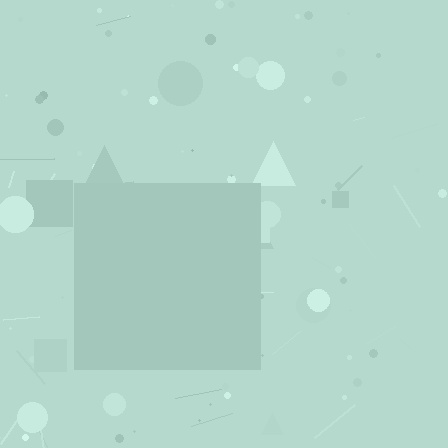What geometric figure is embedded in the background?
A square is embedded in the background.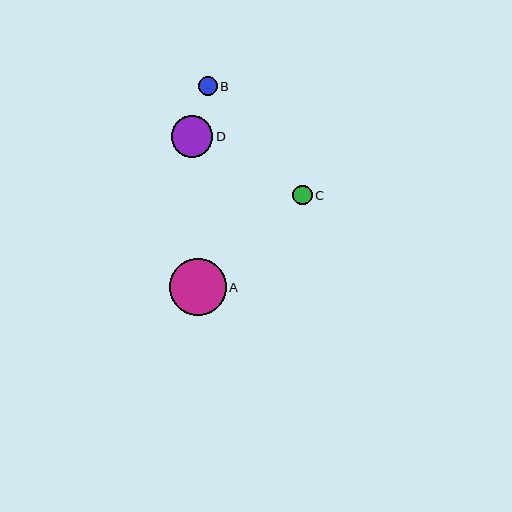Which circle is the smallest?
Circle B is the smallest with a size of approximately 19 pixels.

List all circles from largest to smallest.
From largest to smallest: A, D, C, B.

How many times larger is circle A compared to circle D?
Circle A is approximately 1.4 times the size of circle D.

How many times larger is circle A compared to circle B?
Circle A is approximately 3.0 times the size of circle B.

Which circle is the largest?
Circle A is the largest with a size of approximately 57 pixels.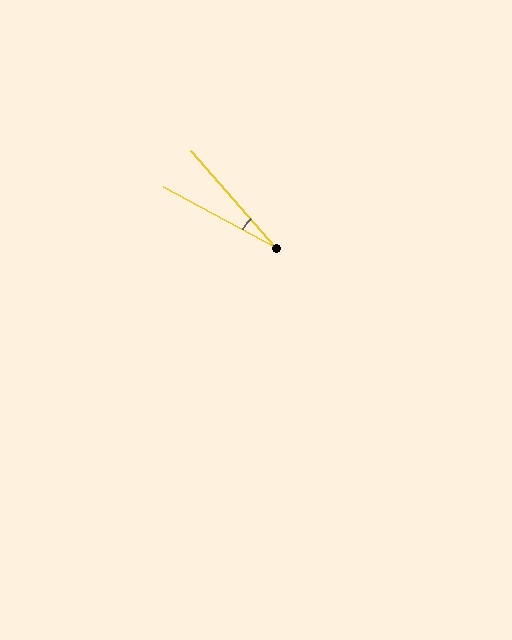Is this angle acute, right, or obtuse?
It is acute.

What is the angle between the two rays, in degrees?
Approximately 20 degrees.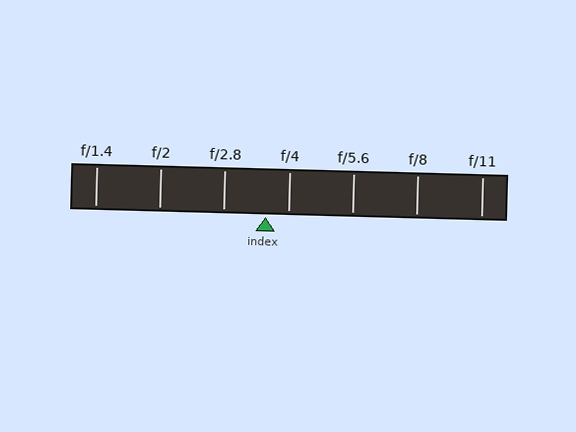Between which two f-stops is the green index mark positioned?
The index mark is between f/2.8 and f/4.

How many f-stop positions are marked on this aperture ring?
There are 7 f-stop positions marked.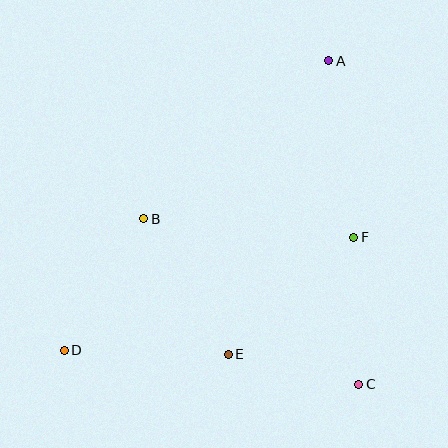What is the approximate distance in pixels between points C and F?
The distance between C and F is approximately 147 pixels.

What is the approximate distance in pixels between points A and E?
The distance between A and E is approximately 310 pixels.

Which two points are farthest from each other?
Points A and D are farthest from each other.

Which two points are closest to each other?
Points C and E are closest to each other.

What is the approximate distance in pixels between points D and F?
The distance between D and F is approximately 311 pixels.